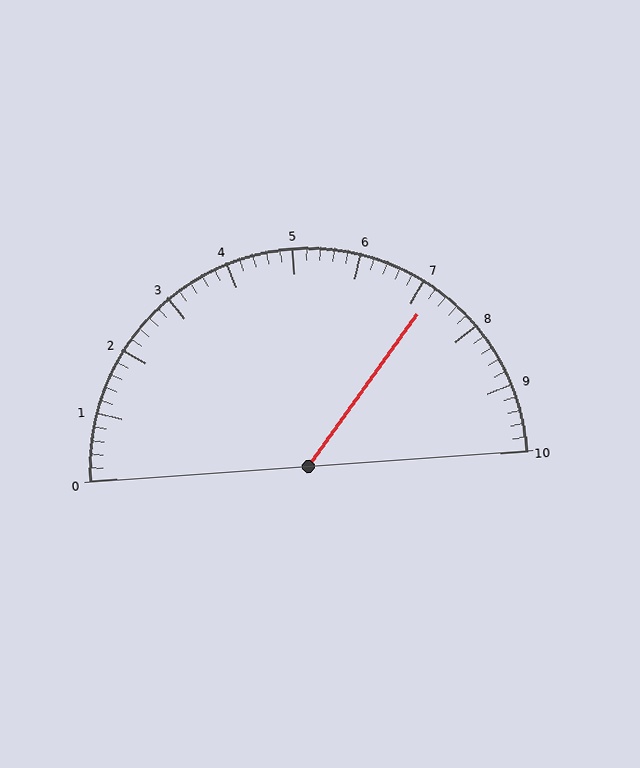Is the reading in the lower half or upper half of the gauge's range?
The reading is in the upper half of the range (0 to 10).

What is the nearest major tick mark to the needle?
The nearest major tick mark is 7.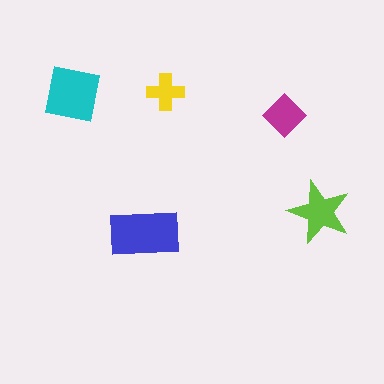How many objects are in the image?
There are 5 objects in the image.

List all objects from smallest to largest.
The yellow cross, the magenta diamond, the lime star, the cyan square, the blue rectangle.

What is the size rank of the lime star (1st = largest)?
3rd.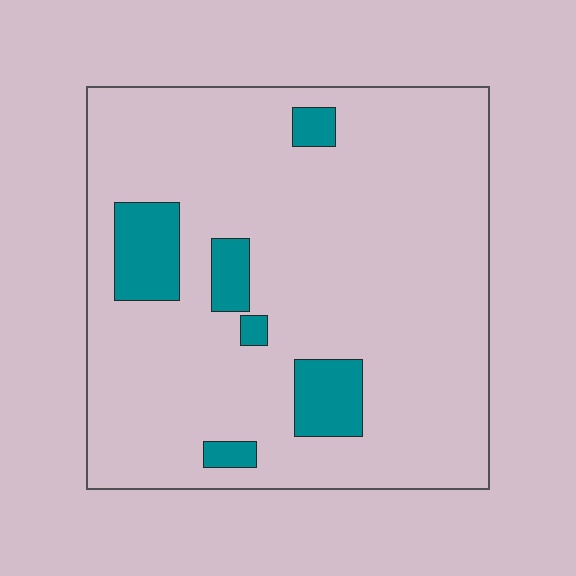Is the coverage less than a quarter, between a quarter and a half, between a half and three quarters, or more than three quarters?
Less than a quarter.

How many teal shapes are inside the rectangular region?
6.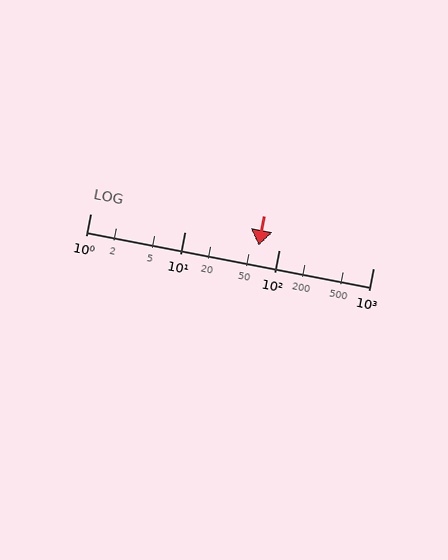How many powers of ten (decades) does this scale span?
The scale spans 3 decades, from 1 to 1000.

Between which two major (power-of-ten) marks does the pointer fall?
The pointer is between 10 and 100.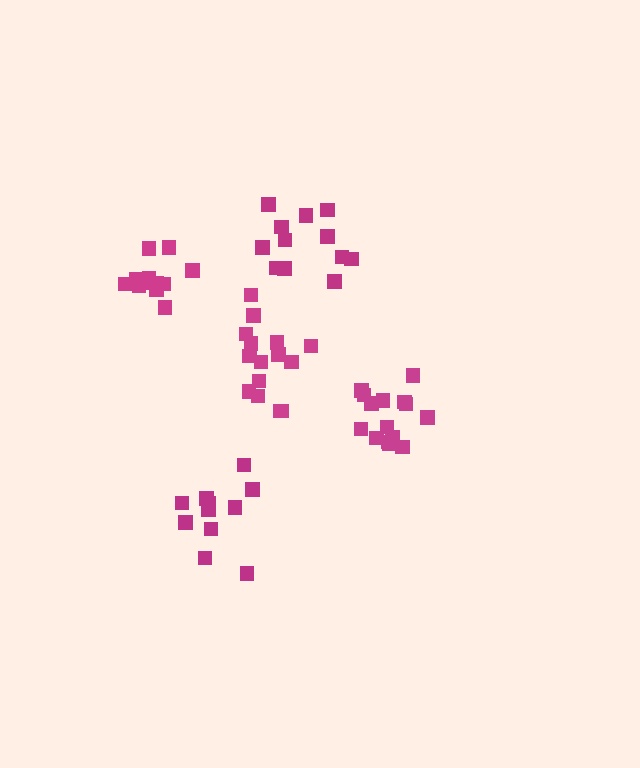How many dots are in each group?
Group 1: 12 dots, Group 2: 15 dots, Group 3: 12 dots, Group 4: 15 dots, Group 5: 11 dots (65 total).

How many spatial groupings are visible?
There are 5 spatial groupings.